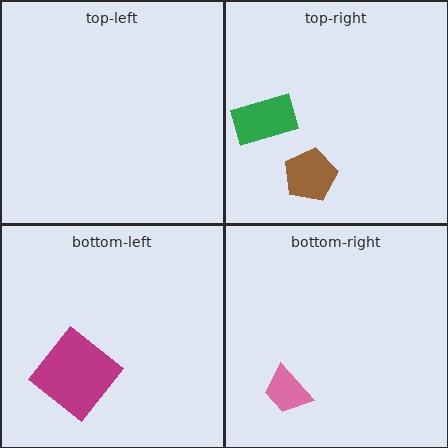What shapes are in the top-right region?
The brown pentagon, the green rectangle.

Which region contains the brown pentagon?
The top-right region.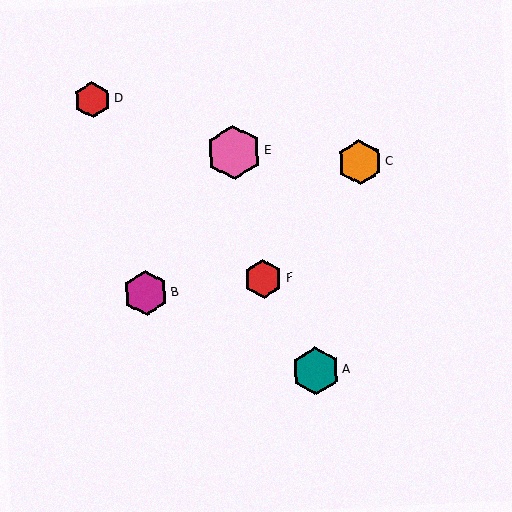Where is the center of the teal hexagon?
The center of the teal hexagon is at (316, 371).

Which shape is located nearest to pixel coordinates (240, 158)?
The pink hexagon (labeled E) at (234, 152) is nearest to that location.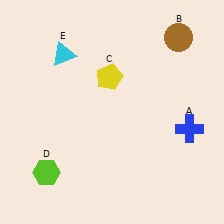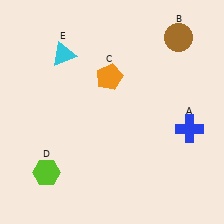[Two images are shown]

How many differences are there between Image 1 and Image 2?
There is 1 difference between the two images.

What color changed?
The pentagon (C) changed from yellow in Image 1 to orange in Image 2.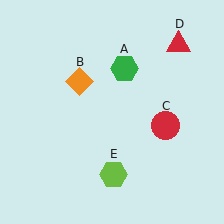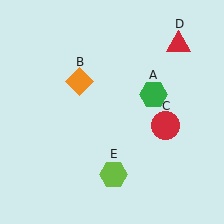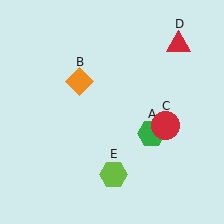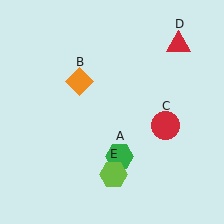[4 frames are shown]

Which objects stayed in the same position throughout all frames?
Orange diamond (object B) and red circle (object C) and red triangle (object D) and lime hexagon (object E) remained stationary.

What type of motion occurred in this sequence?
The green hexagon (object A) rotated clockwise around the center of the scene.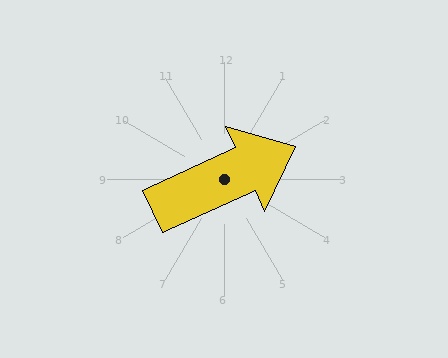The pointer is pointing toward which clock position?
Roughly 2 o'clock.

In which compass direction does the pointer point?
Northeast.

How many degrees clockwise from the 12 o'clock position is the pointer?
Approximately 65 degrees.